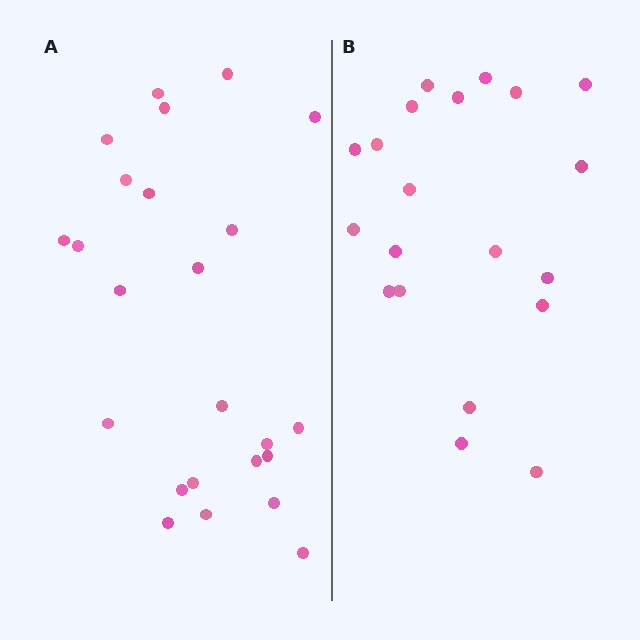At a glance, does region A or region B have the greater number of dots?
Region A (the left region) has more dots.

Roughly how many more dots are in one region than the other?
Region A has about 4 more dots than region B.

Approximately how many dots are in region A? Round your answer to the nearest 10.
About 20 dots. (The exact count is 24, which rounds to 20.)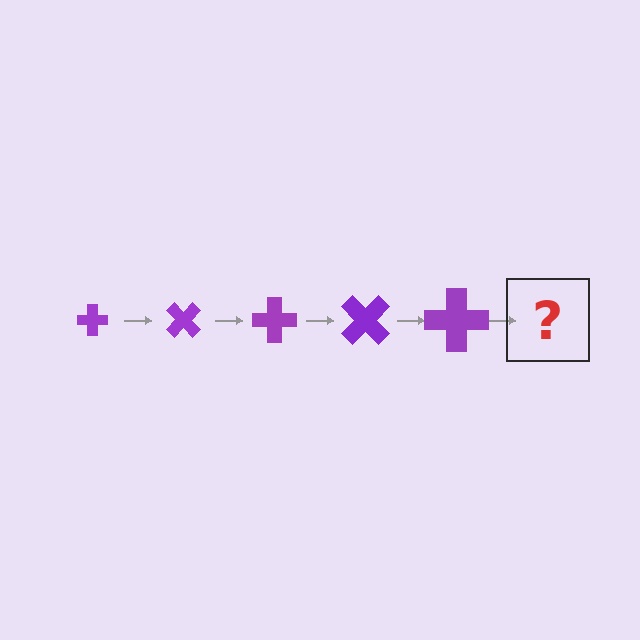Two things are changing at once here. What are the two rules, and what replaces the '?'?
The two rules are that the cross grows larger each step and it rotates 45 degrees each step. The '?' should be a cross, larger than the previous one and rotated 225 degrees from the start.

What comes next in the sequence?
The next element should be a cross, larger than the previous one and rotated 225 degrees from the start.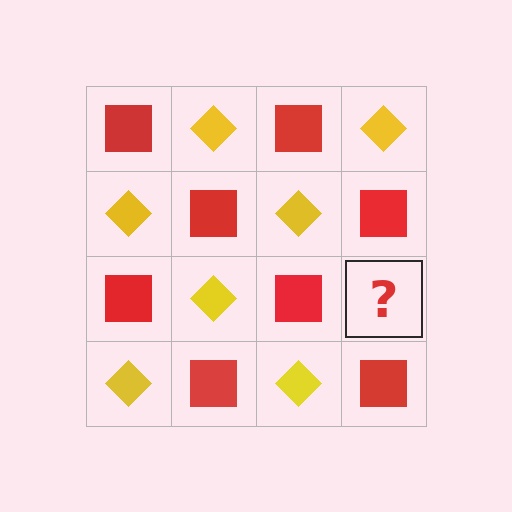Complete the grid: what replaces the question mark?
The question mark should be replaced with a yellow diamond.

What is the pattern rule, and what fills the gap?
The rule is that it alternates red square and yellow diamond in a checkerboard pattern. The gap should be filled with a yellow diamond.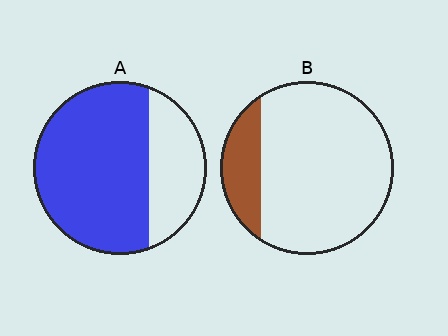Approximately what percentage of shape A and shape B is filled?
A is approximately 70% and B is approximately 20%.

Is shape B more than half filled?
No.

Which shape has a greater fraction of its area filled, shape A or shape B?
Shape A.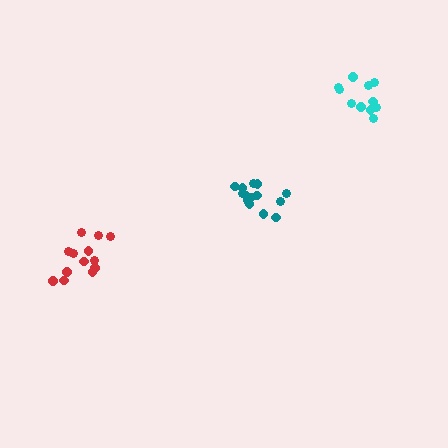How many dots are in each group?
Group 1: 11 dots, Group 2: 14 dots, Group 3: 13 dots (38 total).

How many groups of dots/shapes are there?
There are 3 groups.